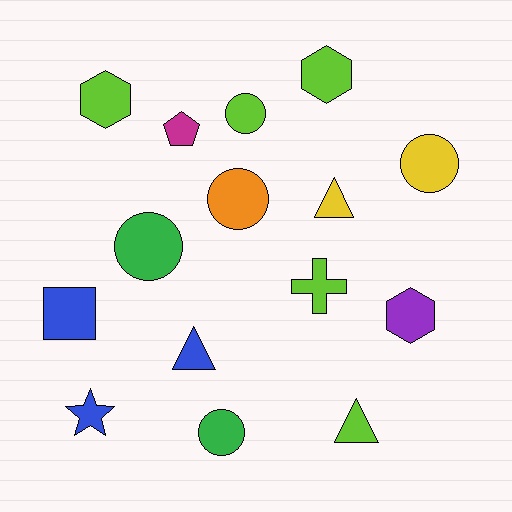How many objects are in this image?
There are 15 objects.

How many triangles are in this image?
There are 3 triangles.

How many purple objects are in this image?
There is 1 purple object.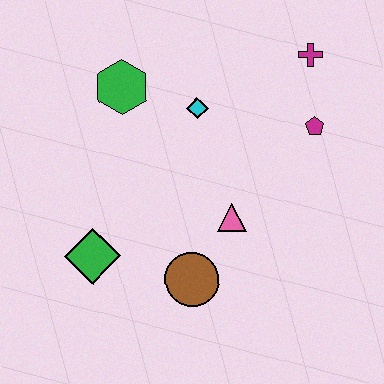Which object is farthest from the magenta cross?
The green diamond is farthest from the magenta cross.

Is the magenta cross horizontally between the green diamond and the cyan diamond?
No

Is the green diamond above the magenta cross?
No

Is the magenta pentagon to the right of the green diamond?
Yes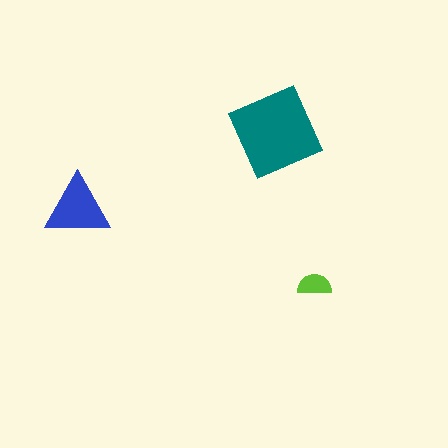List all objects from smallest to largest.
The lime semicircle, the blue triangle, the teal diamond.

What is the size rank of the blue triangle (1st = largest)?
2nd.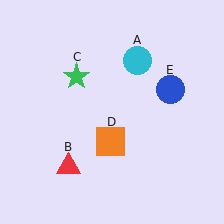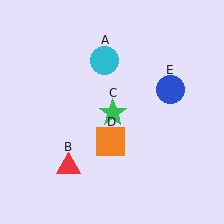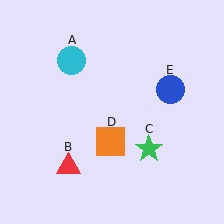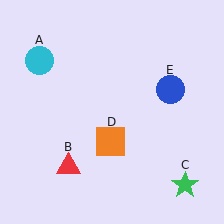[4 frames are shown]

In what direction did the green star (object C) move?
The green star (object C) moved down and to the right.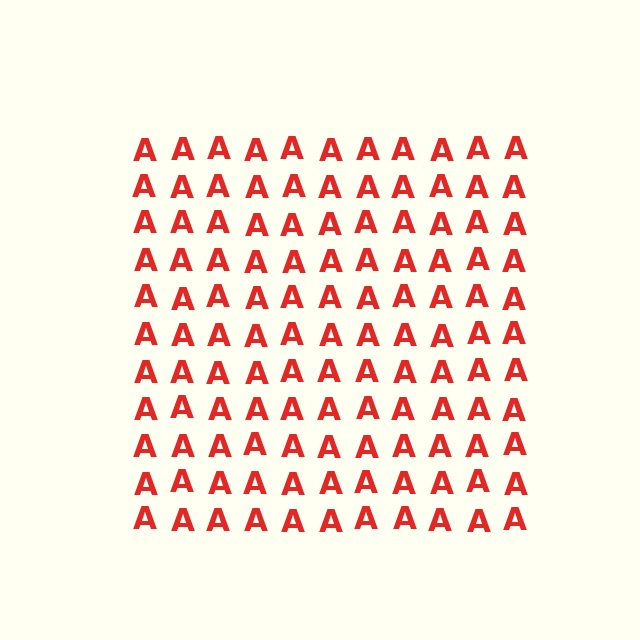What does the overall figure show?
The overall figure shows a square.